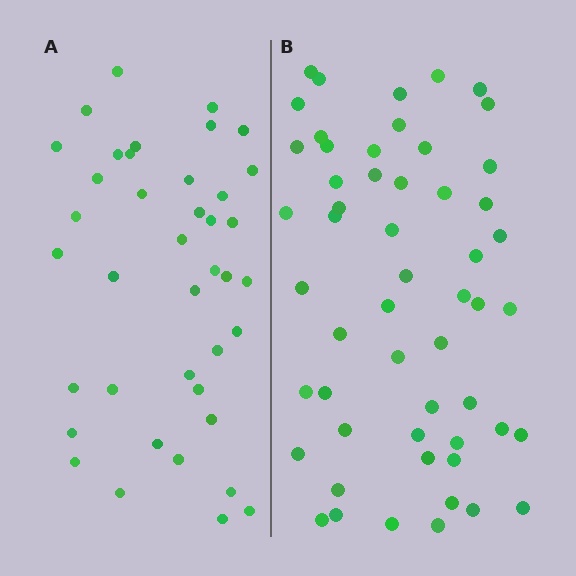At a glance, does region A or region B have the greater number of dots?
Region B (the right region) has more dots.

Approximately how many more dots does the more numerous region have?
Region B has approximately 15 more dots than region A.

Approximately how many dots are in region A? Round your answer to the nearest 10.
About 40 dots.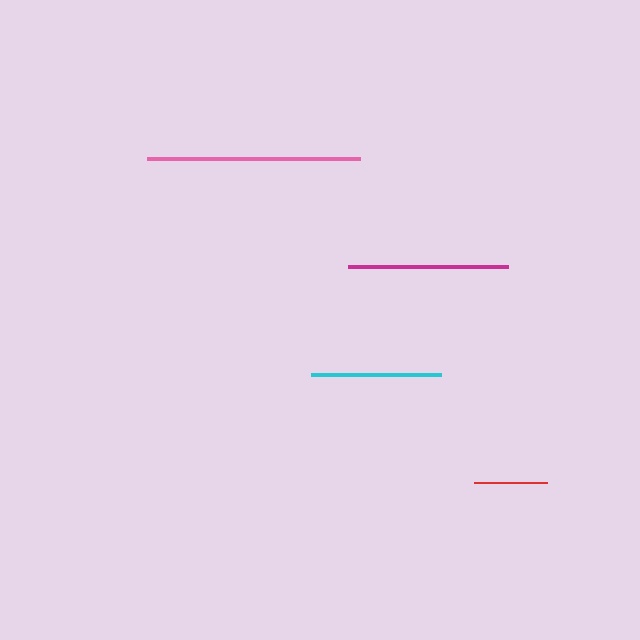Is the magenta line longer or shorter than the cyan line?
The magenta line is longer than the cyan line.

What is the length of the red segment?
The red segment is approximately 73 pixels long.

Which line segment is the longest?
The pink line is the longest at approximately 214 pixels.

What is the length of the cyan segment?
The cyan segment is approximately 131 pixels long.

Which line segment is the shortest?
The red line is the shortest at approximately 73 pixels.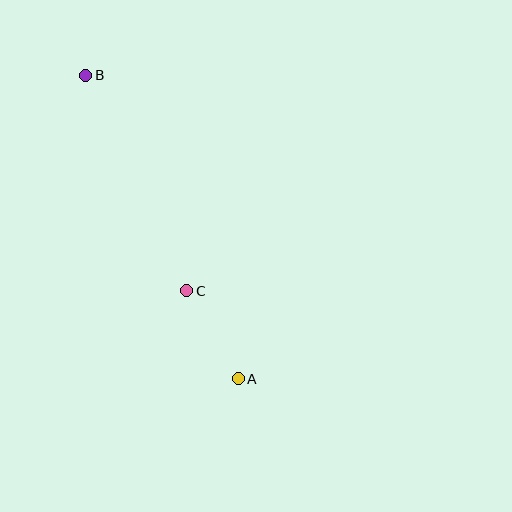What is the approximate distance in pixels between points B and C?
The distance between B and C is approximately 238 pixels.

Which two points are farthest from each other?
Points A and B are farthest from each other.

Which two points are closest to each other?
Points A and C are closest to each other.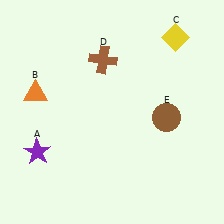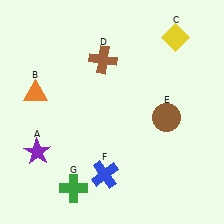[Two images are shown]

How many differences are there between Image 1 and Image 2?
There are 2 differences between the two images.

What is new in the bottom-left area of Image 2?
A green cross (G) was added in the bottom-left area of Image 2.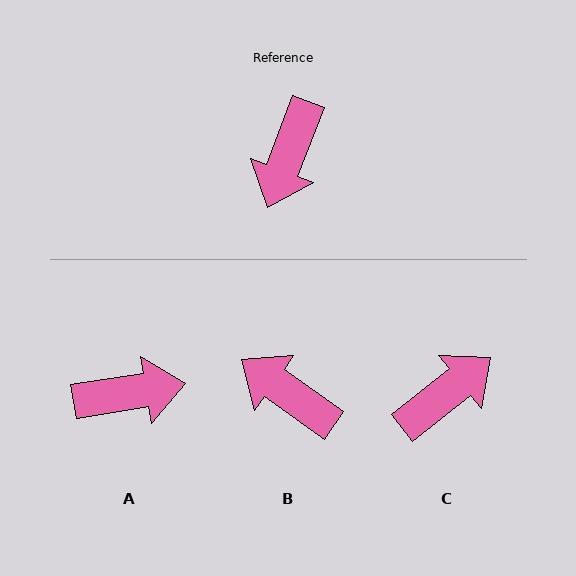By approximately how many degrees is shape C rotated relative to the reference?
Approximately 150 degrees counter-clockwise.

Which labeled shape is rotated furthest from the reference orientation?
C, about 150 degrees away.